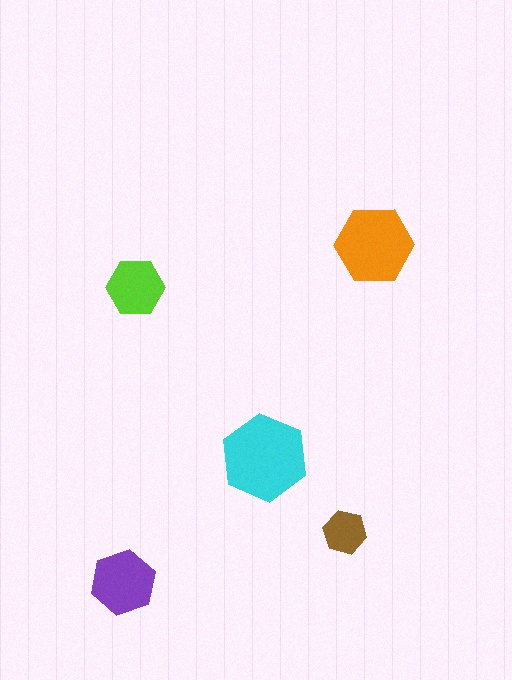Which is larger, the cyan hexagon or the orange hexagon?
The cyan one.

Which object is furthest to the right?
The orange hexagon is rightmost.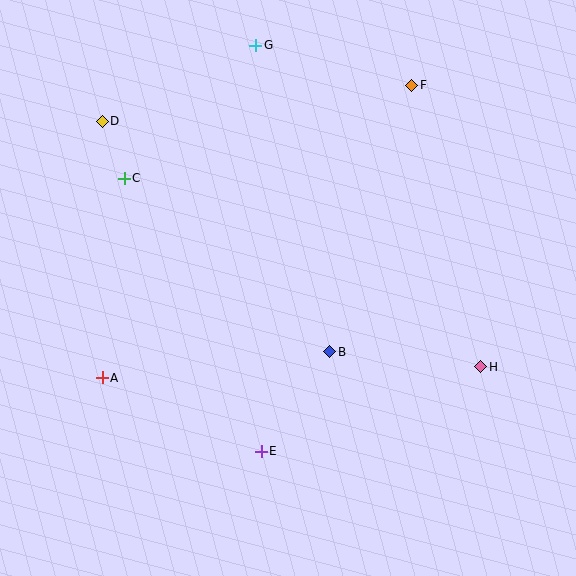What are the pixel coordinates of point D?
Point D is at (102, 121).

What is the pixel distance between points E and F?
The distance between E and F is 396 pixels.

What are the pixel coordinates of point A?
Point A is at (102, 378).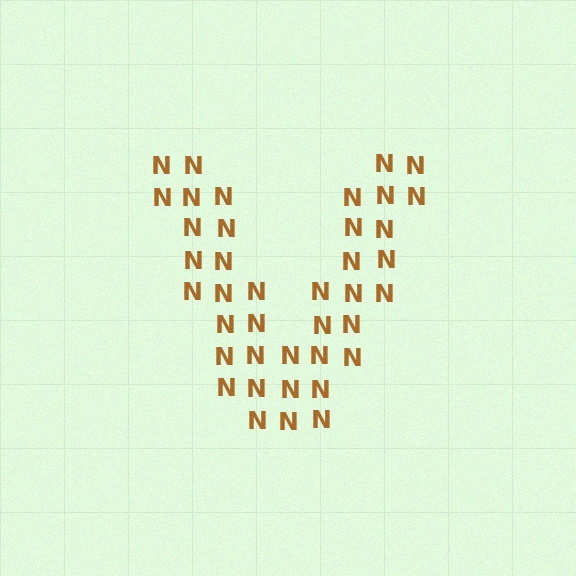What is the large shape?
The large shape is the letter V.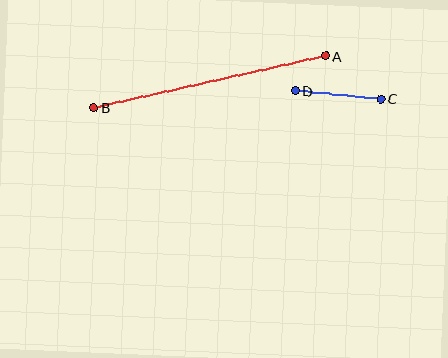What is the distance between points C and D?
The distance is approximately 86 pixels.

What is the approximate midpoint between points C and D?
The midpoint is at approximately (338, 95) pixels.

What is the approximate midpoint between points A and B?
The midpoint is at approximately (209, 82) pixels.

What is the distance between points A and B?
The distance is approximately 238 pixels.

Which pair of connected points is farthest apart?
Points A and B are farthest apart.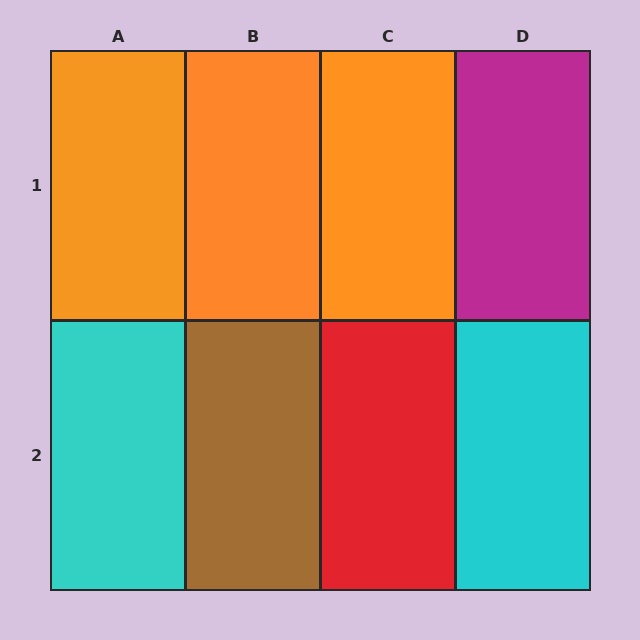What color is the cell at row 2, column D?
Cyan.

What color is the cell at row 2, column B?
Brown.